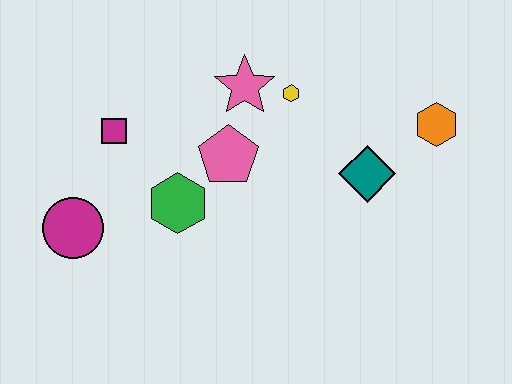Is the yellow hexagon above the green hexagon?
Yes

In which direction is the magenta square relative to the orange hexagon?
The magenta square is to the left of the orange hexagon.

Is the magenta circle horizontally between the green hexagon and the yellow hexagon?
No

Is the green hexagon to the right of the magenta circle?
Yes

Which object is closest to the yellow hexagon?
The pink star is closest to the yellow hexagon.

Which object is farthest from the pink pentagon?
The orange hexagon is farthest from the pink pentagon.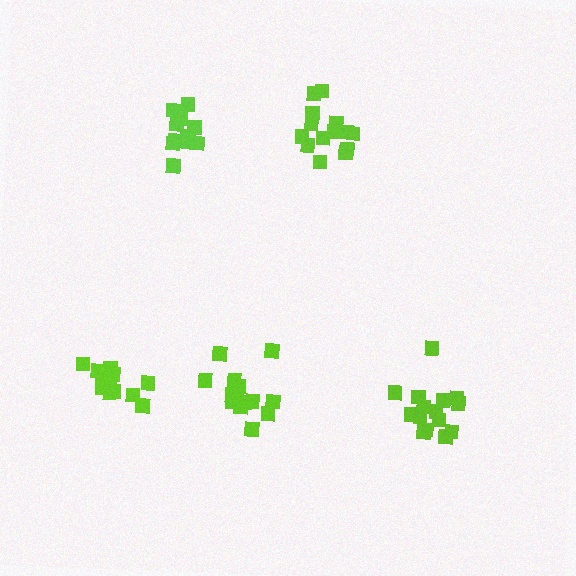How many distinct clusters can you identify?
There are 5 distinct clusters.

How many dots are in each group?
Group 1: 14 dots, Group 2: 14 dots, Group 3: 13 dots, Group 4: 16 dots, Group 5: 11 dots (68 total).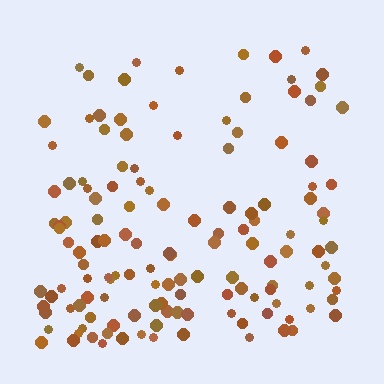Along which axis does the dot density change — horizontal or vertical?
Vertical.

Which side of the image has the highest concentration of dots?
The bottom.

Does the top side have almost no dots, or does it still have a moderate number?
Still a moderate number, just noticeably fewer than the bottom.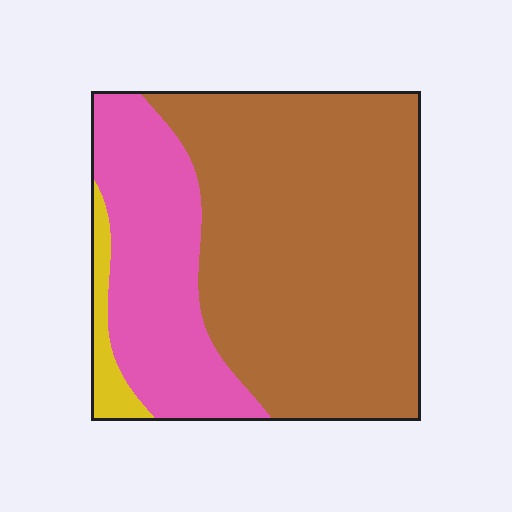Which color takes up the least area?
Yellow, at roughly 5%.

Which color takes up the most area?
Brown, at roughly 65%.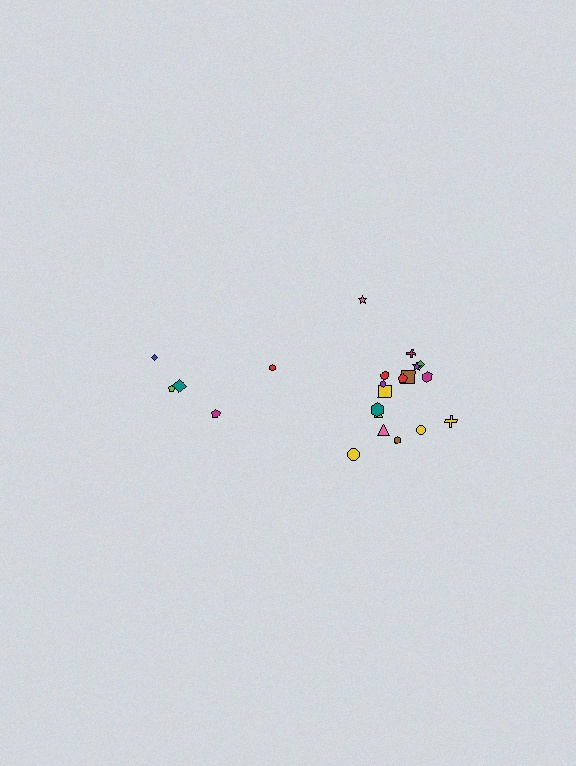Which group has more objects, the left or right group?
The right group.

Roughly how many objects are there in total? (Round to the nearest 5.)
Roughly 25 objects in total.